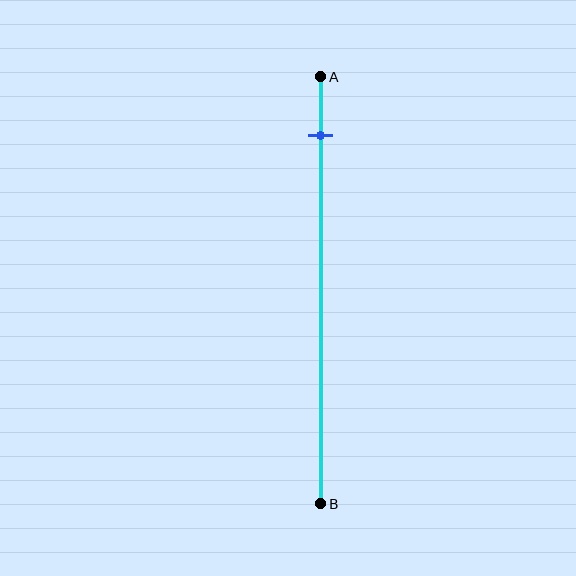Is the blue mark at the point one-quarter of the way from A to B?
No, the mark is at about 15% from A, not at the 25% one-quarter point.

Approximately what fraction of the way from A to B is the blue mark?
The blue mark is approximately 15% of the way from A to B.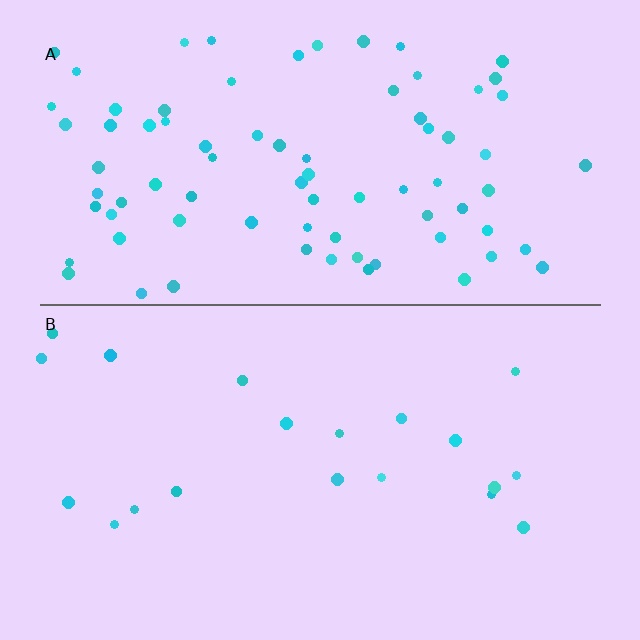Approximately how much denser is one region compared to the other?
Approximately 4.0× — region A over region B.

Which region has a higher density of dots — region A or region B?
A (the top).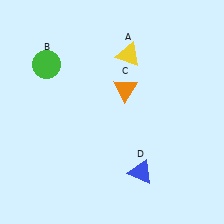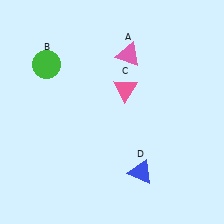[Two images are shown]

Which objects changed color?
A changed from yellow to pink. C changed from orange to pink.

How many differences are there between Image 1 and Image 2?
There are 2 differences between the two images.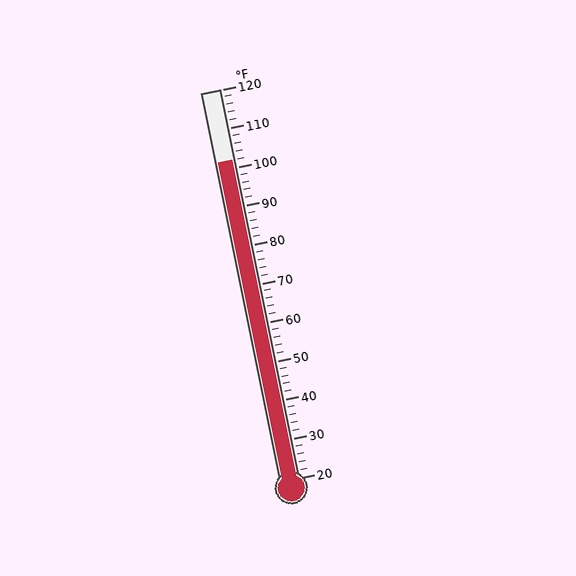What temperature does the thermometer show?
The thermometer shows approximately 102°F.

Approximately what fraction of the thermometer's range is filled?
The thermometer is filled to approximately 80% of its range.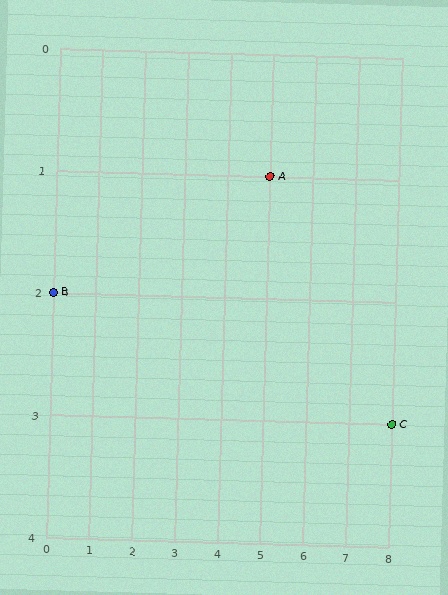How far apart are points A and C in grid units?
Points A and C are 3 columns and 2 rows apart (about 3.6 grid units diagonally).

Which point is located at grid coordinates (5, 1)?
Point A is at (5, 1).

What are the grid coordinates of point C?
Point C is at grid coordinates (8, 3).